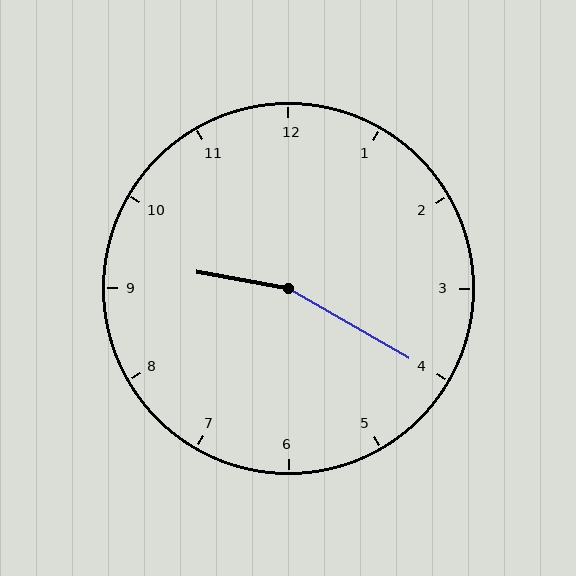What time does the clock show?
9:20.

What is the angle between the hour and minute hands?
Approximately 160 degrees.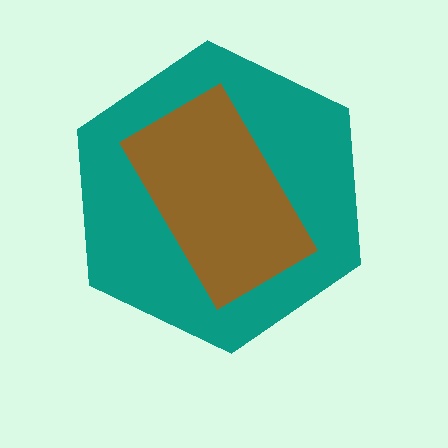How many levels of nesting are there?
2.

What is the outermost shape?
The teal hexagon.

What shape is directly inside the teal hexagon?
The brown rectangle.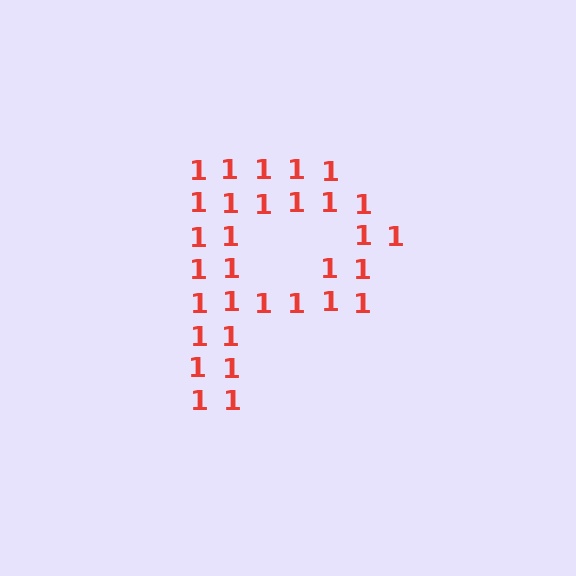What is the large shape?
The large shape is the letter P.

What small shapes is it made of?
It is made of small digit 1's.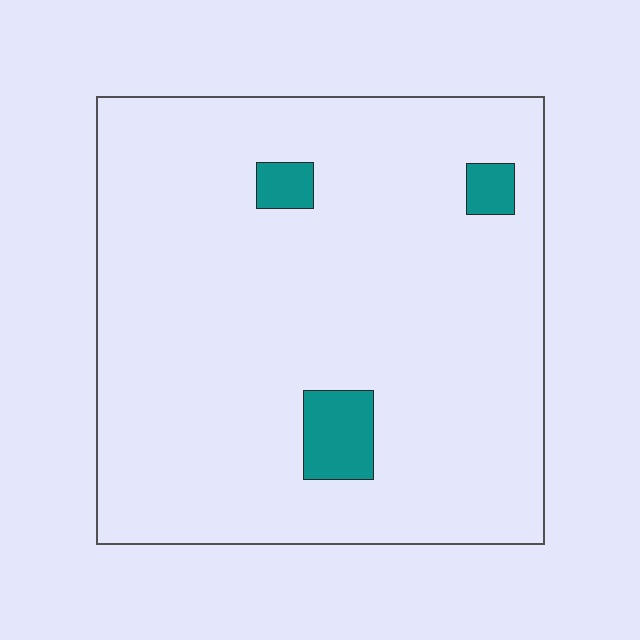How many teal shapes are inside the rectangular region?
3.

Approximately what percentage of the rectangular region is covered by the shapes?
Approximately 5%.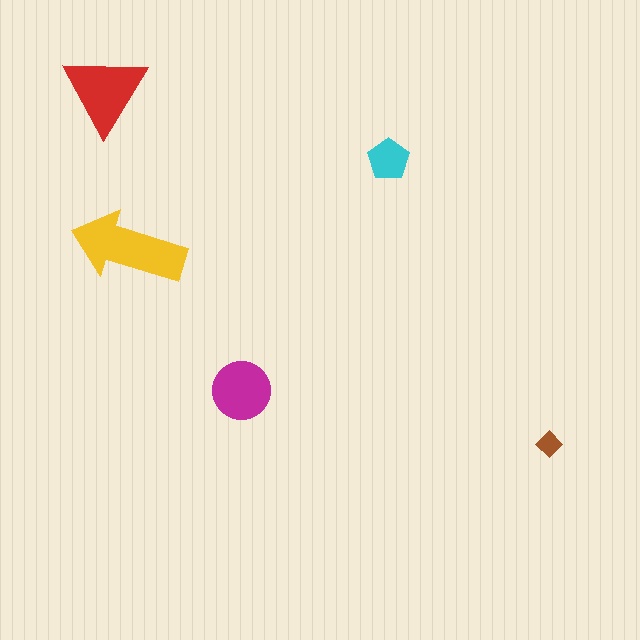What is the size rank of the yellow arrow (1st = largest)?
1st.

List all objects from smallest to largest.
The brown diamond, the cyan pentagon, the magenta circle, the red triangle, the yellow arrow.